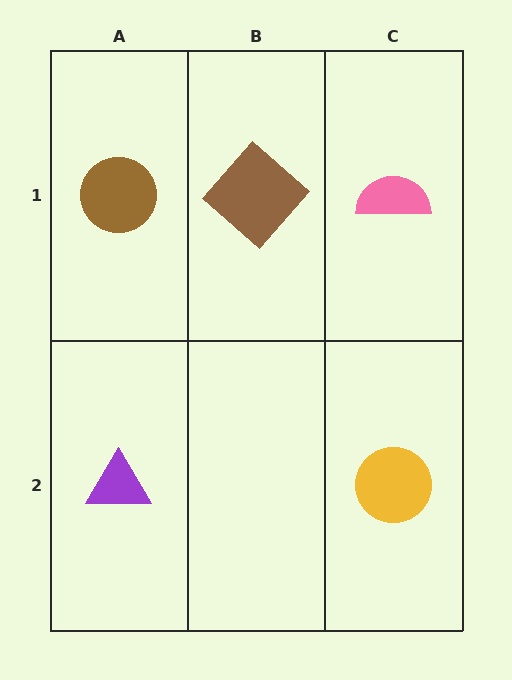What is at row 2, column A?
A purple triangle.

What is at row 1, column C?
A pink semicircle.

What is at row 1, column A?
A brown circle.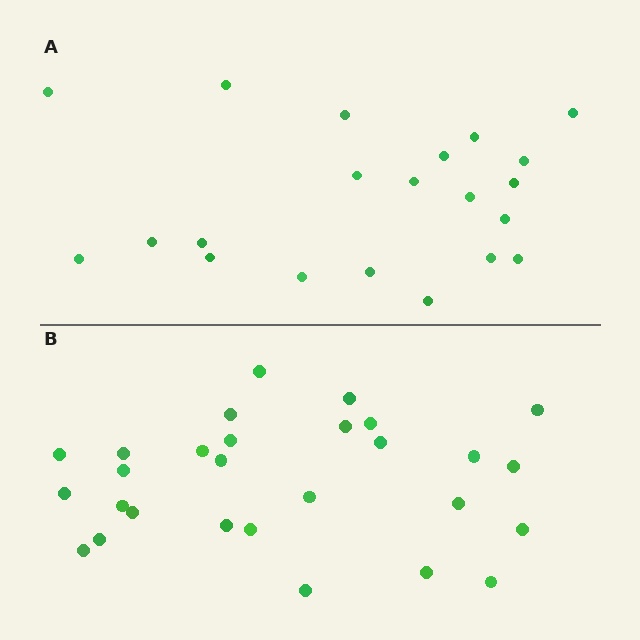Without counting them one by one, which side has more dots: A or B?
Region B (the bottom region) has more dots.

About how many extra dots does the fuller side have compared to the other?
Region B has roughly 8 or so more dots than region A.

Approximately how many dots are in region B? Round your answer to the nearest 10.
About 30 dots. (The exact count is 28, which rounds to 30.)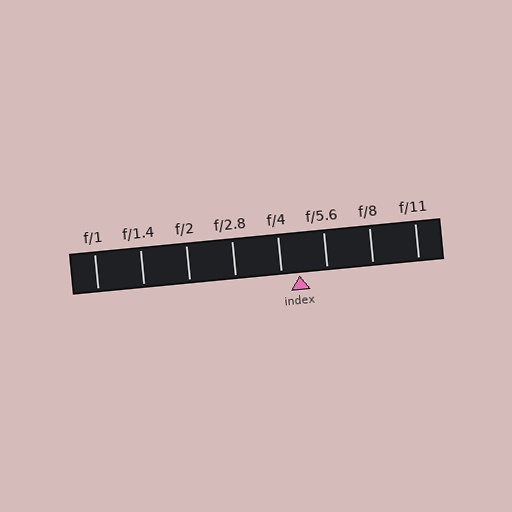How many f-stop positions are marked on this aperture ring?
There are 8 f-stop positions marked.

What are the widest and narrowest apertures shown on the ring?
The widest aperture shown is f/1 and the narrowest is f/11.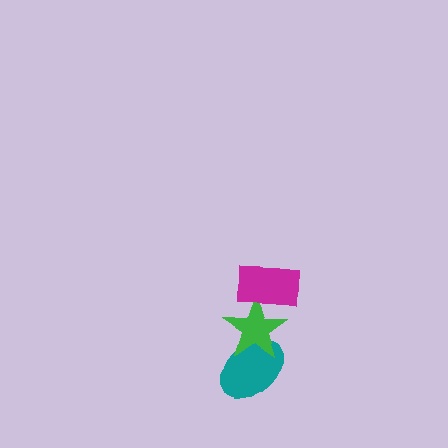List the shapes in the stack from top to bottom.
From top to bottom: the magenta rectangle, the green star, the teal ellipse.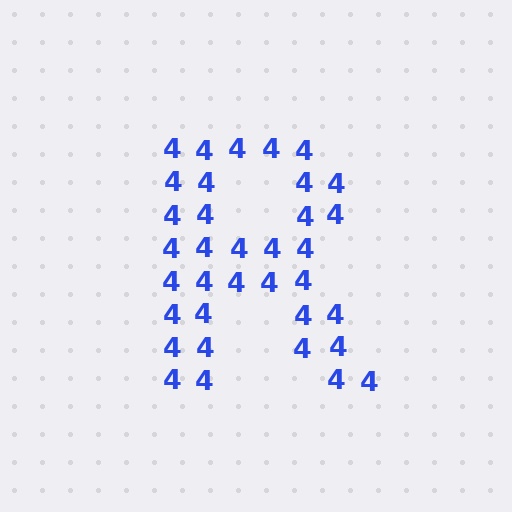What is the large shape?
The large shape is the letter R.